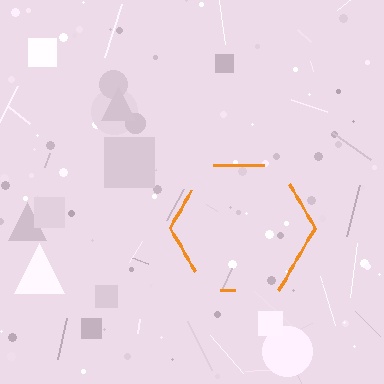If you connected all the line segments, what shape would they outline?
They would outline a hexagon.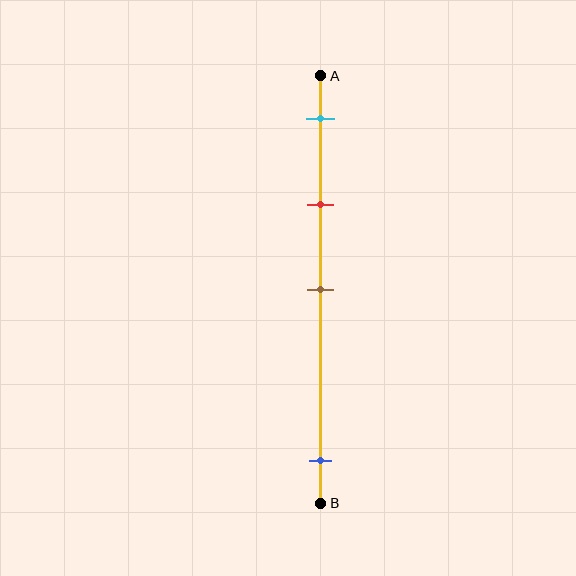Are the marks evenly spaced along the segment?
No, the marks are not evenly spaced.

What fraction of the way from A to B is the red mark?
The red mark is approximately 30% (0.3) of the way from A to B.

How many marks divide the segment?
There are 4 marks dividing the segment.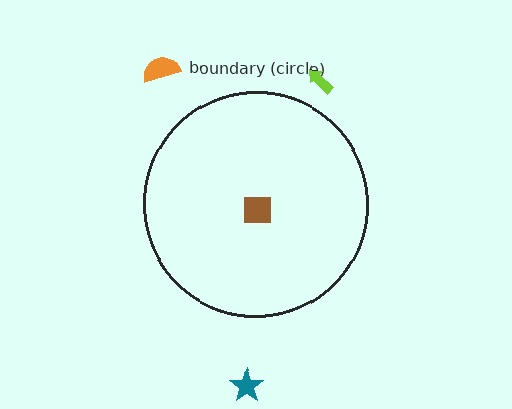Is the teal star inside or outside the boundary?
Outside.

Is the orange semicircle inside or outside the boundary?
Outside.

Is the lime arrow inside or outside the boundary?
Outside.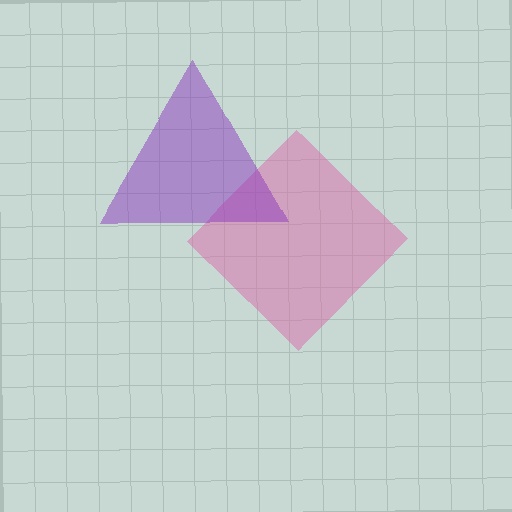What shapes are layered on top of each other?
The layered shapes are: a pink diamond, a purple triangle.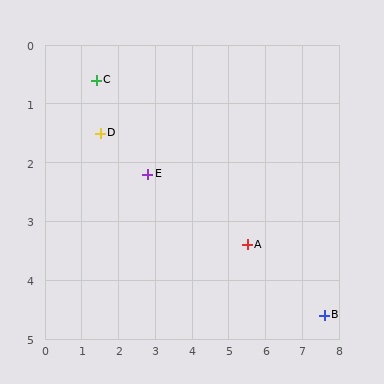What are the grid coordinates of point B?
Point B is at approximately (7.6, 4.6).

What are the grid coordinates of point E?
Point E is at approximately (2.8, 2.2).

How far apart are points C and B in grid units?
Points C and B are about 7.4 grid units apart.